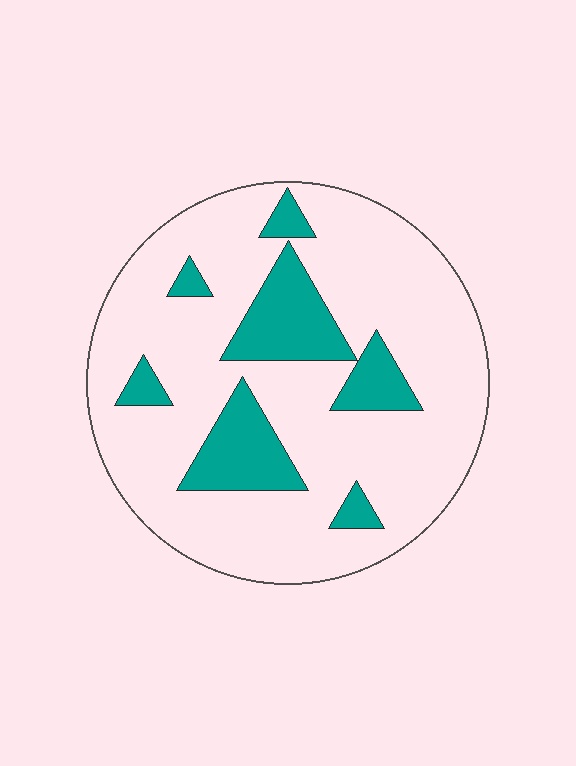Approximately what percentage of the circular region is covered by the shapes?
Approximately 20%.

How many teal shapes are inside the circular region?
7.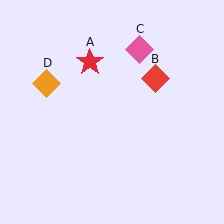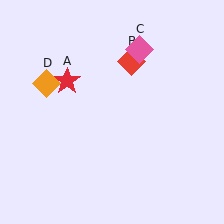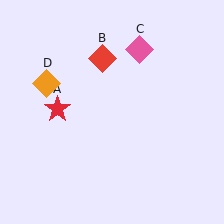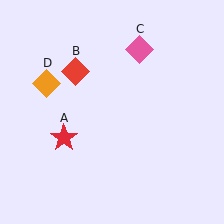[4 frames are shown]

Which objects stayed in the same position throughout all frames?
Pink diamond (object C) and orange diamond (object D) remained stationary.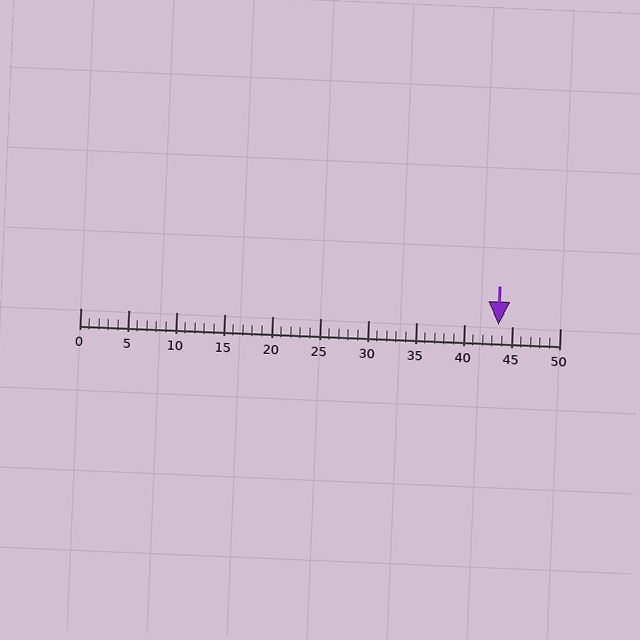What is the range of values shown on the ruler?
The ruler shows values from 0 to 50.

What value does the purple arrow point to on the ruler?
The purple arrow points to approximately 44.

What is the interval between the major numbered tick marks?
The major tick marks are spaced 5 units apart.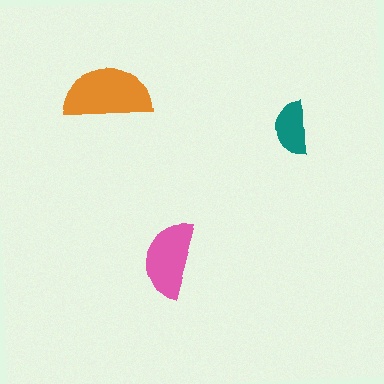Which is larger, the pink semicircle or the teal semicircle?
The pink one.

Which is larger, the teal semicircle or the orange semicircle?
The orange one.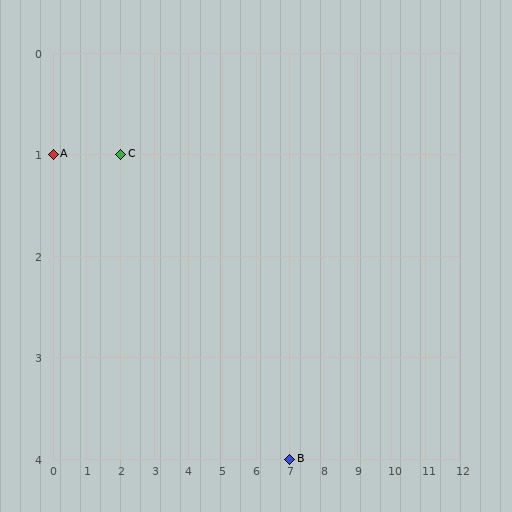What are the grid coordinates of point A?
Point A is at grid coordinates (0, 1).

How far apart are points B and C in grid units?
Points B and C are 5 columns and 3 rows apart (about 5.8 grid units diagonally).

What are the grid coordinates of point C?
Point C is at grid coordinates (2, 1).